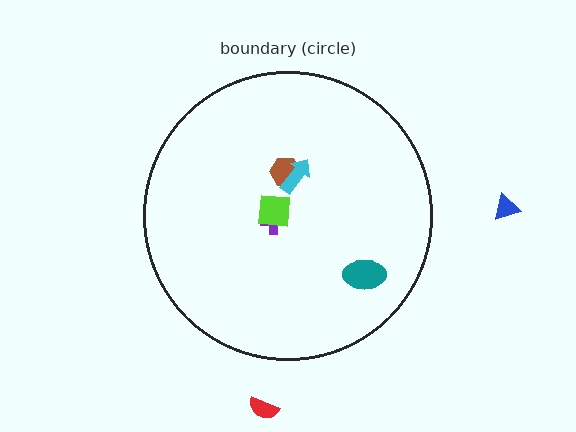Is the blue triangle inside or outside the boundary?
Outside.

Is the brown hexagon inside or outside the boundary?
Inside.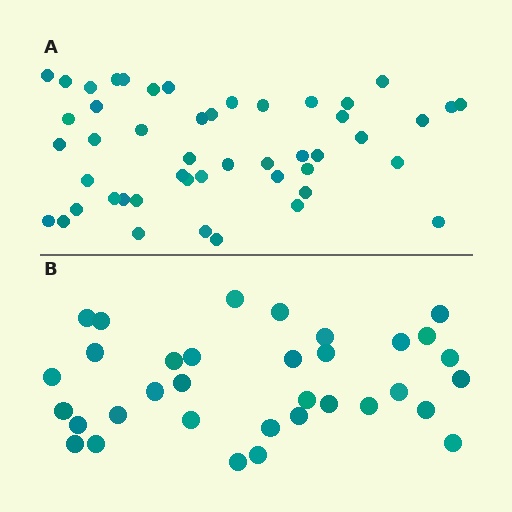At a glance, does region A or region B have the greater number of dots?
Region A (the top region) has more dots.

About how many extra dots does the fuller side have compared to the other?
Region A has approximately 15 more dots than region B.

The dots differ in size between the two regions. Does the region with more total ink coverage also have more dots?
No. Region B has more total ink coverage because its dots are larger, but region A actually contains more individual dots. Total area can be misleading — the number of items is what matters here.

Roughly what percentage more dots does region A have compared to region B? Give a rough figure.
About 40% more.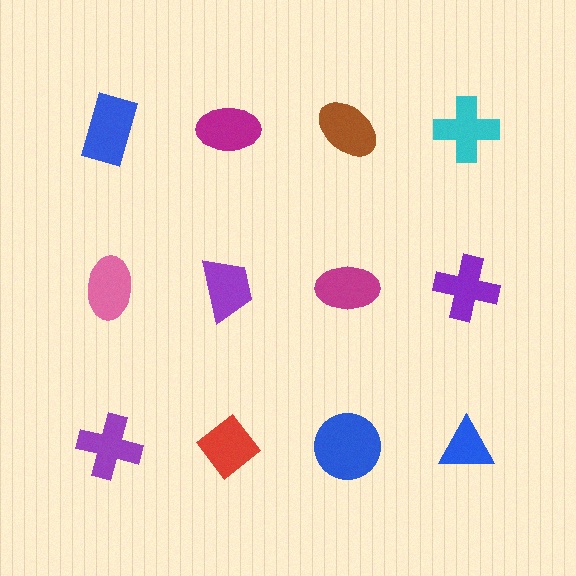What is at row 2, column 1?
A pink ellipse.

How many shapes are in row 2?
4 shapes.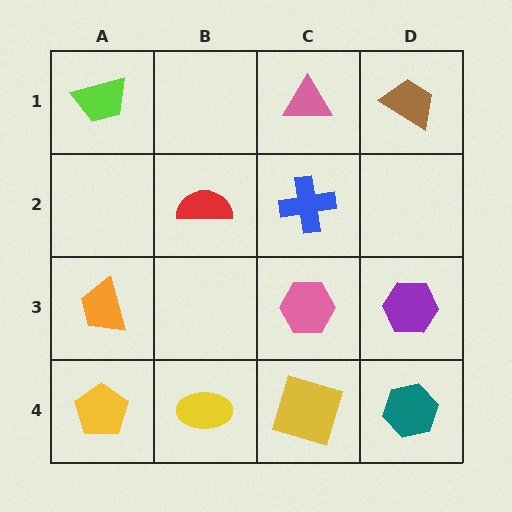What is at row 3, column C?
A pink hexagon.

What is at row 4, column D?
A teal hexagon.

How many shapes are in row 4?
4 shapes.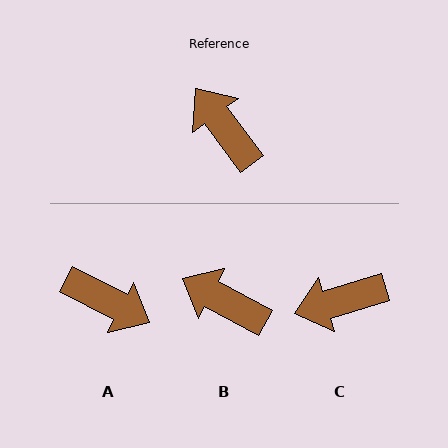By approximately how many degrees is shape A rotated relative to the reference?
Approximately 154 degrees clockwise.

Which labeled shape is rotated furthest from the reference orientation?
A, about 154 degrees away.